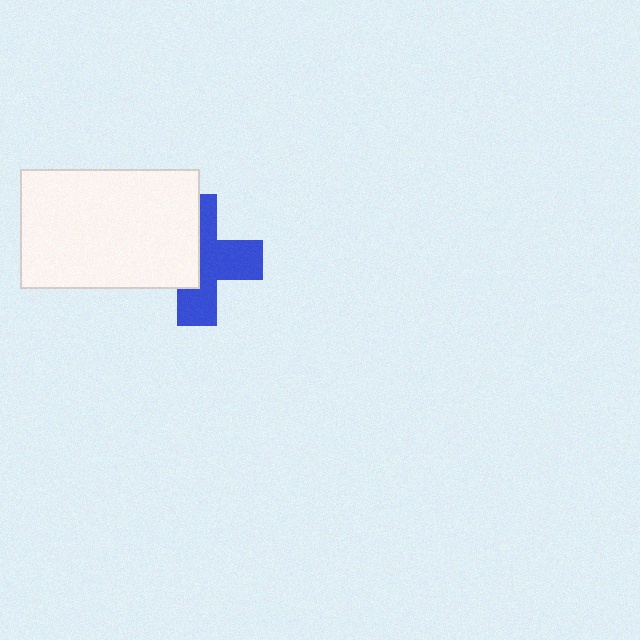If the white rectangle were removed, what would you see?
You would see the complete blue cross.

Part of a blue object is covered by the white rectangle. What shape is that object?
It is a cross.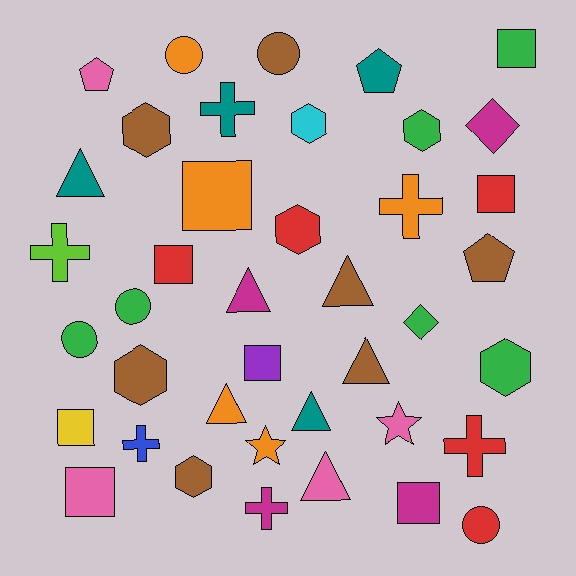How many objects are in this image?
There are 40 objects.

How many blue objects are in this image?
There is 1 blue object.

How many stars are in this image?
There are 2 stars.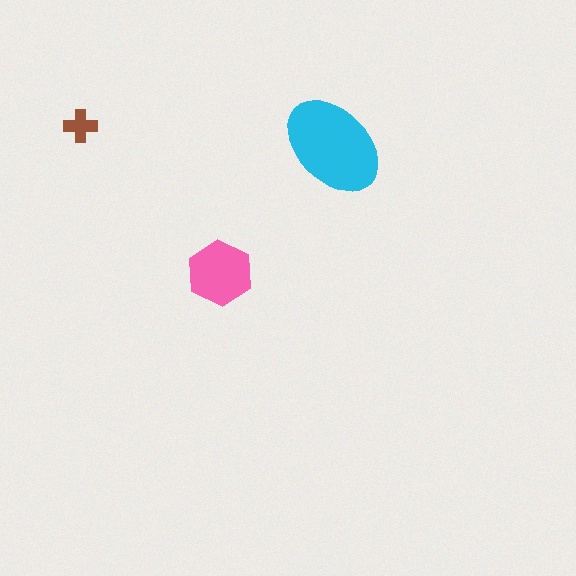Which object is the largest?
The cyan ellipse.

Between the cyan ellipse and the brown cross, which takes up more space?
The cyan ellipse.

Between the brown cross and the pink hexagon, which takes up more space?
The pink hexagon.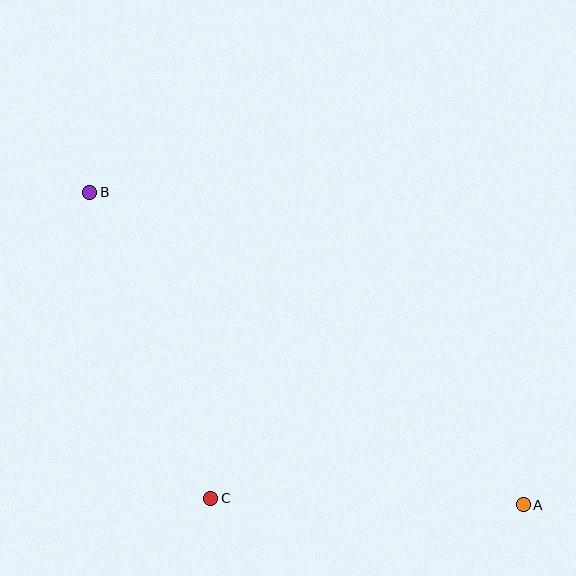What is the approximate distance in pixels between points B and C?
The distance between B and C is approximately 329 pixels.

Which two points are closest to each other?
Points A and C are closest to each other.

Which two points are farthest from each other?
Points A and B are farthest from each other.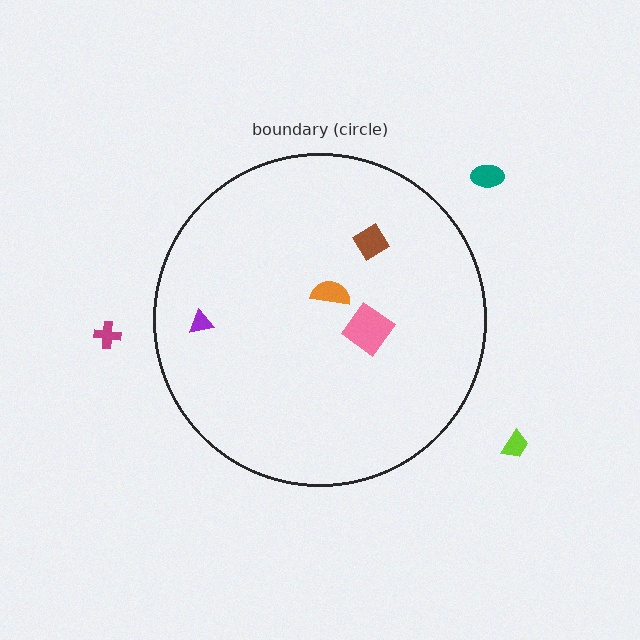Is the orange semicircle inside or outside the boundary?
Inside.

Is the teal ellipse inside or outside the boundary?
Outside.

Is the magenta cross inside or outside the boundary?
Outside.